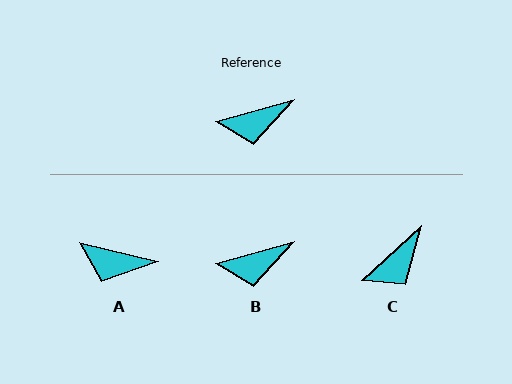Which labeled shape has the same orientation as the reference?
B.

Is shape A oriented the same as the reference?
No, it is off by about 29 degrees.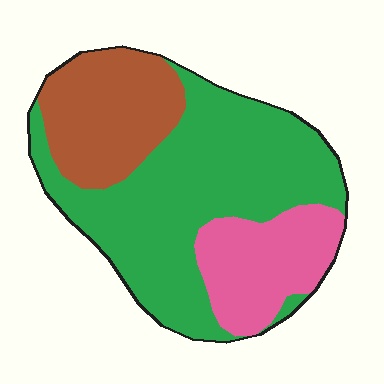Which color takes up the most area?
Green, at roughly 55%.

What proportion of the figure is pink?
Pink takes up about one fifth (1/5) of the figure.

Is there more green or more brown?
Green.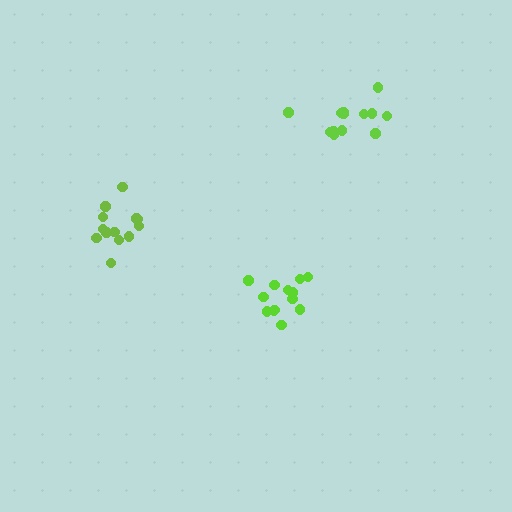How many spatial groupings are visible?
There are 3 spatial groupings.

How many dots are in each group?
Group 1: 13 dots, Group 2: 13 dots, Group 3: 13 dots (39 total).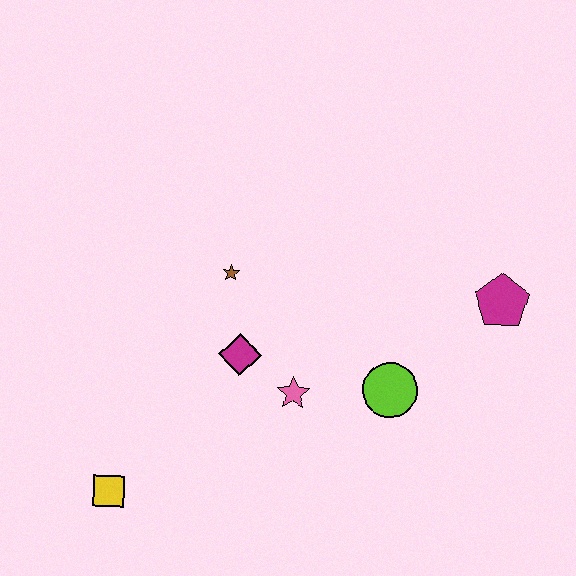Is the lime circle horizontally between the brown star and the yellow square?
No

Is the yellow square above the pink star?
No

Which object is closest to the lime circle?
The pink star is closest to the lime circle.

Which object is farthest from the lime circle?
The yellow square is farthest from the lime circle.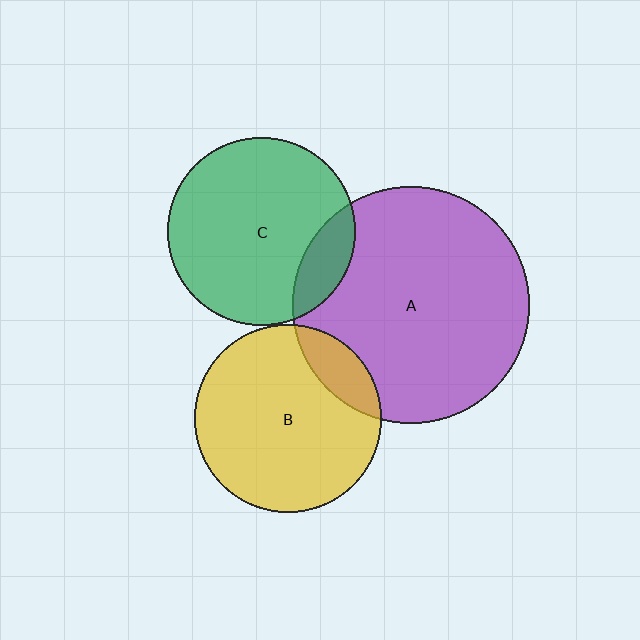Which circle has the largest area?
Circle A (purple).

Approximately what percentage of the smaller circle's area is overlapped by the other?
Approximately 15%.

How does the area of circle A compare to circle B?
Approximately 1.6 times.